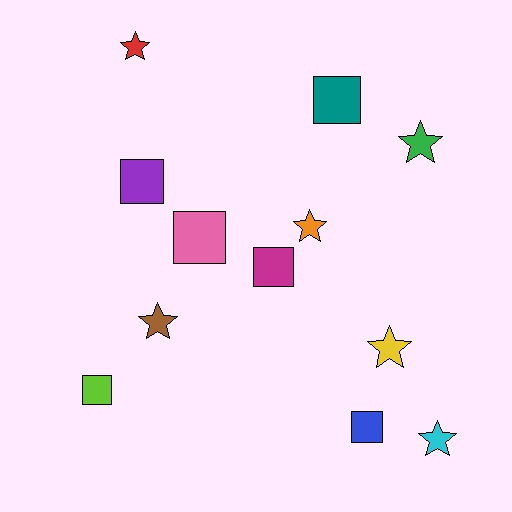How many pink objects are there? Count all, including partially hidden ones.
There is 1 pink object.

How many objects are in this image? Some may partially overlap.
There are 12 objects.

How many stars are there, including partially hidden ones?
There are 6 stars.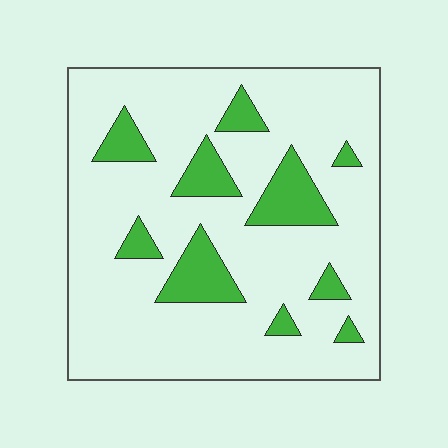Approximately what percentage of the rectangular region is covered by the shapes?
Approximately 15%.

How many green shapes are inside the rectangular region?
10.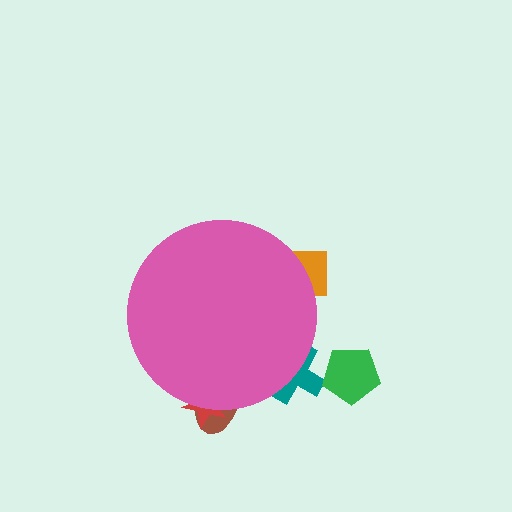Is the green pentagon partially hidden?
No, the green pentagon is fully visible.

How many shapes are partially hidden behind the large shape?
4 shapes are partially hidden.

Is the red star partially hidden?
Yes, the red star is partially hidden behind the pink circle.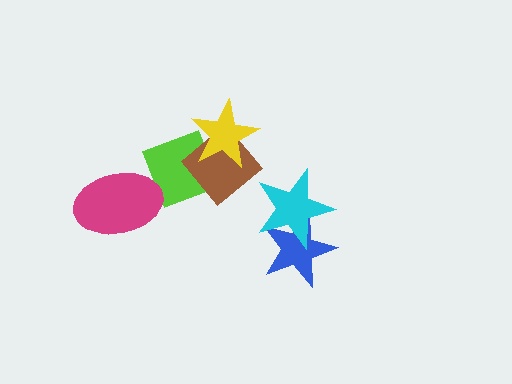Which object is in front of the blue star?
The cyan star is in front of the blue star.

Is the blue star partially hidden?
Yes, it is partially covered by another shape.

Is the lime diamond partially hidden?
Yes, it is partially covered by another shape.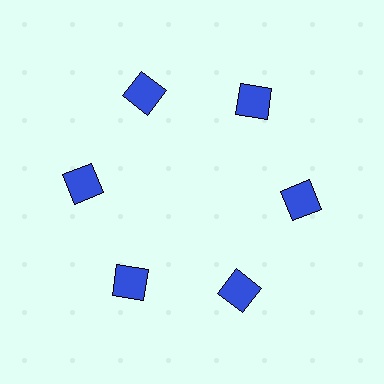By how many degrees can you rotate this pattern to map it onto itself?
The pattern maps onto itself every 60 degrees of rotation.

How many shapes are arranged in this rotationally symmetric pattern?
There are 6 shapes, arranged in 6 groups of 1.